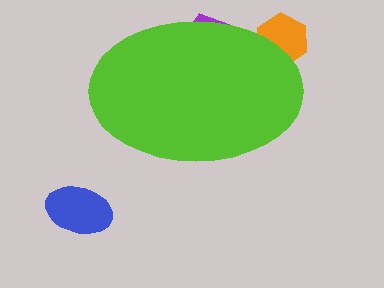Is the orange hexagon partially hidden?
Yes, the orange hexagon is partially hidden behind the lime ellipse.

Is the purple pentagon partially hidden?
Yes, the purple pentagon is partially hidden behind the lime ellipse.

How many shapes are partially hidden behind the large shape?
2 shapes are partially hidden.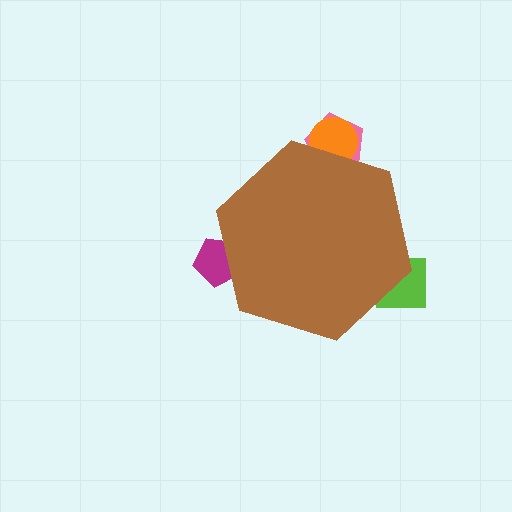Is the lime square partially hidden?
Yes, the lime square is partially hidden behind the brown hexagon.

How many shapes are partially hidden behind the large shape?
4 shapes are partially hidden.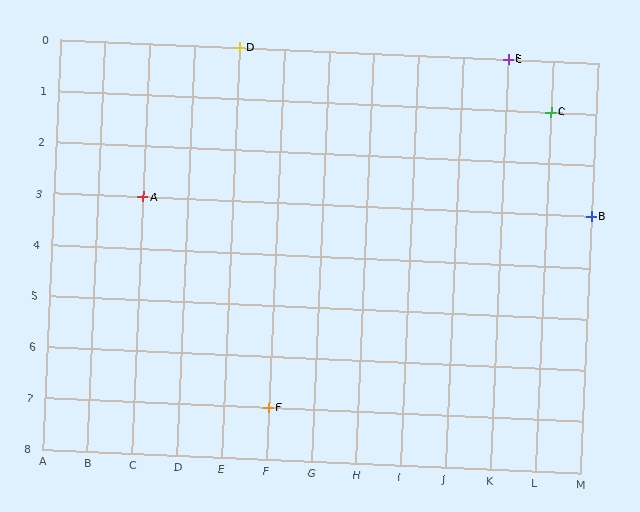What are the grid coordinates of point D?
Point D is at grid coordinates (E, 0).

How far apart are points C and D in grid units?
Points C and D are 7 columns and 1 row apart (about 7.1 grid units diagonally).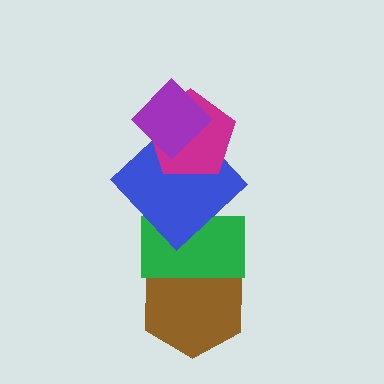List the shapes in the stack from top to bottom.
From top to bottom: the purple diamond, the magenta pentagon, the blue diamond, the green rectangle, the brown hexagon.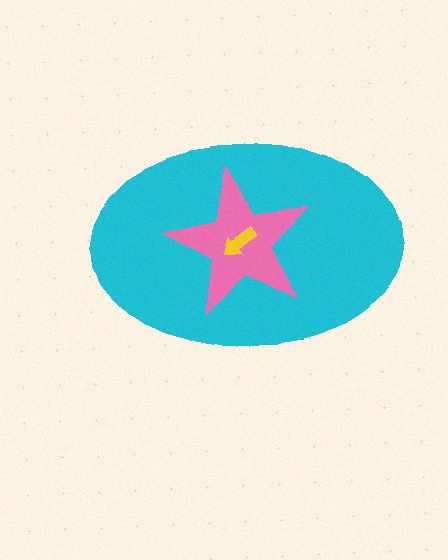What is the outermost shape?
The cyan ellipse.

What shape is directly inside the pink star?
The yellow arrow.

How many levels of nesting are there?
3.